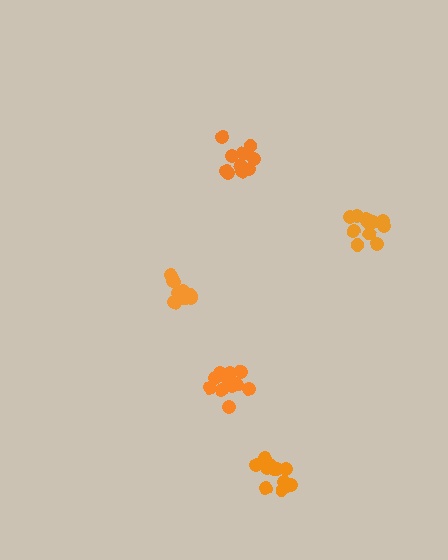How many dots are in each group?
Group 1: 11 dots, Group 2: 13 dots, Group 3: 12 dots, Group 4: 11 dots, Group 5: 12 dots (59 total).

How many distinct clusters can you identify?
There are 5 distinct clusters.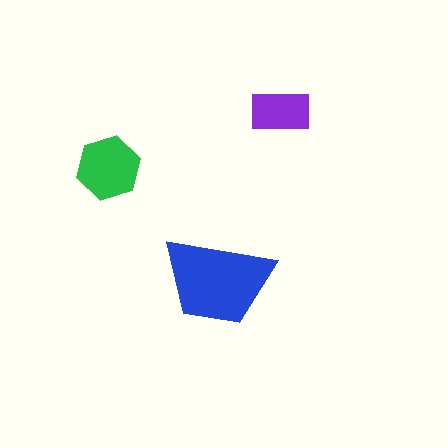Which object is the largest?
The blue trapezoid.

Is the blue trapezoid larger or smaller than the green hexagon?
Larger.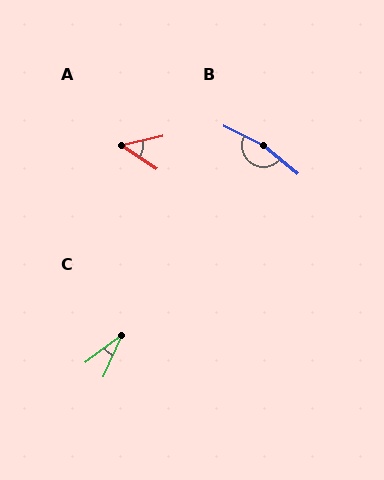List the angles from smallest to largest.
C (29°), A (46°), B (166°).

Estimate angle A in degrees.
Approximately 46 degrees.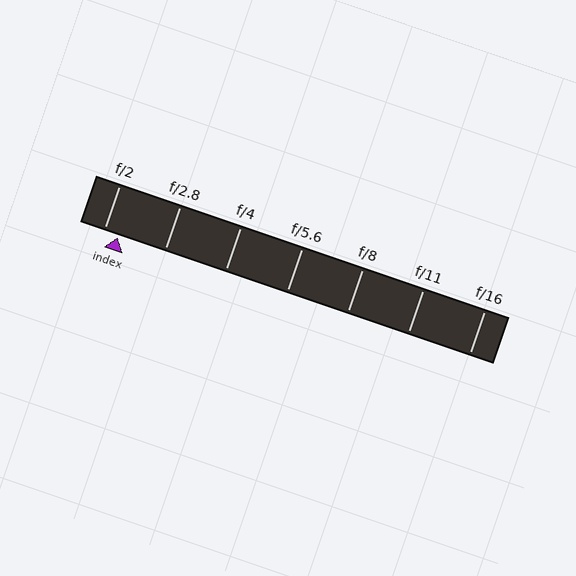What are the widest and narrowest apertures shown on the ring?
The widest aperture shown is f/2 and the narrowest is f/16.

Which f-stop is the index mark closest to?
The index mark is closest to f/2.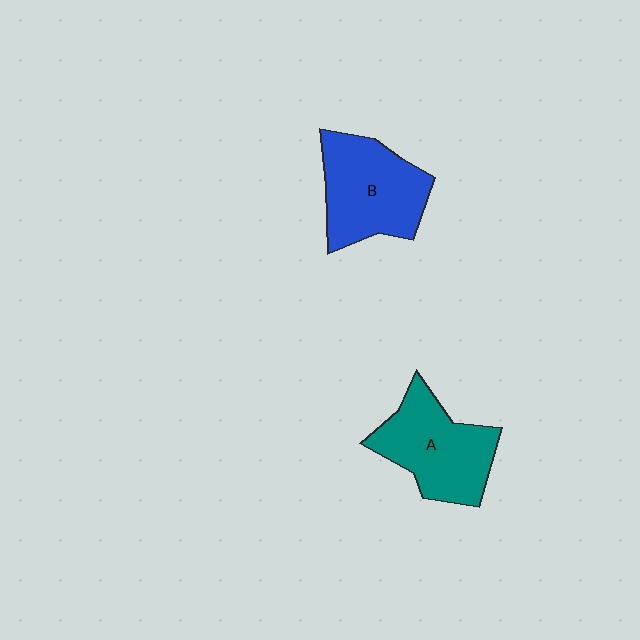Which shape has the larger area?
Shape B (blue).